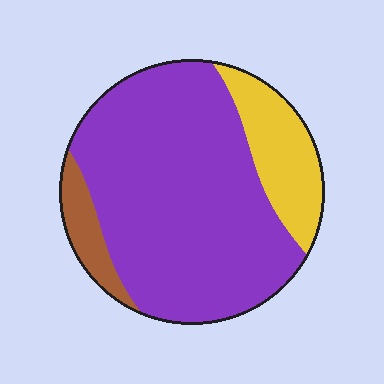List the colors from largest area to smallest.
From largest to smallest: purple, yellow, brown.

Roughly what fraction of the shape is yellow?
Yellow takes up about one sixth (1/6) of the shape.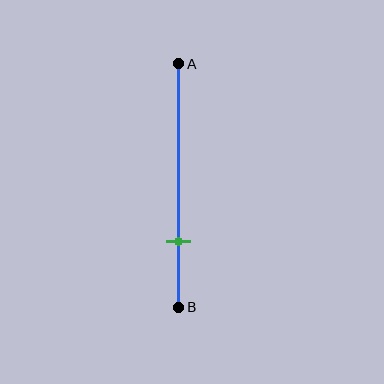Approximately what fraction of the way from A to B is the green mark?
The green mark is approximately 75% of the way from A to B.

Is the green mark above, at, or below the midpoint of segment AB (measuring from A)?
The green mark is below the midpoint of segment AB.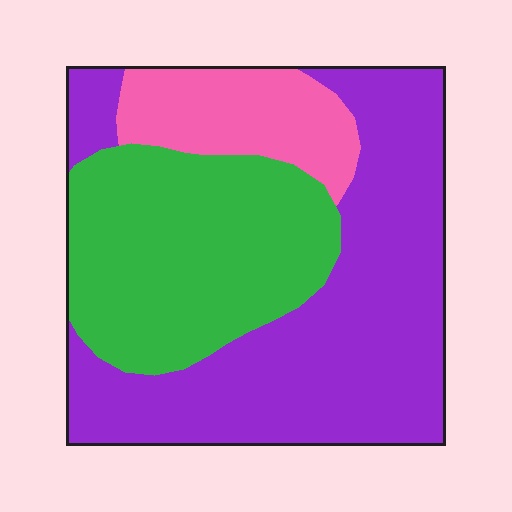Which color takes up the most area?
Purple, at roughly 50%.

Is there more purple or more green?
Purple.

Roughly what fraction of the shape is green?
Green takes up about one third (1/3) of the shape.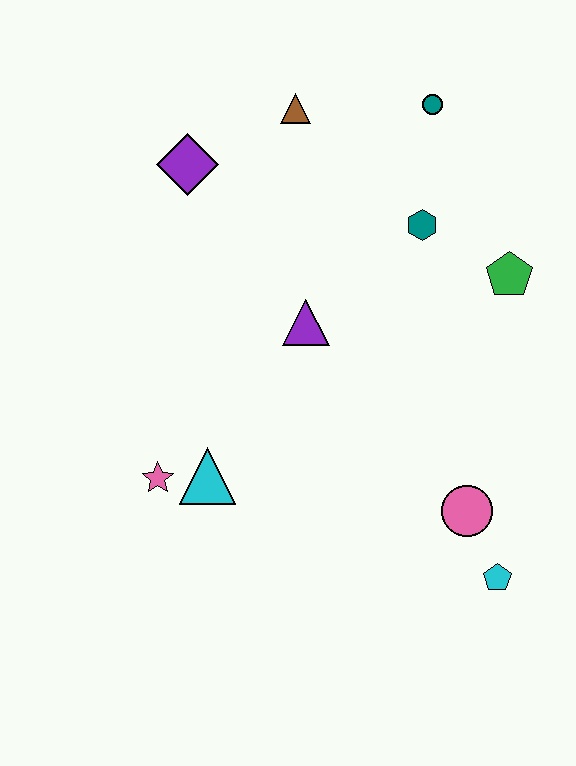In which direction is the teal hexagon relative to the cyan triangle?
The teal hexagon is above the cyan triangle.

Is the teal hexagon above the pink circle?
Yes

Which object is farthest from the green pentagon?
The pink star is farthest from the green pentagon.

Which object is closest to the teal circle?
The teal hexagon is closest to the teal circle.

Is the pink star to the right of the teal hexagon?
No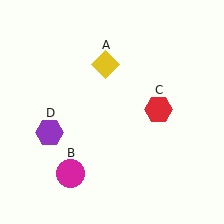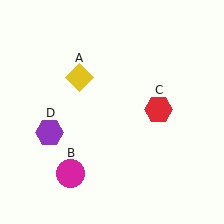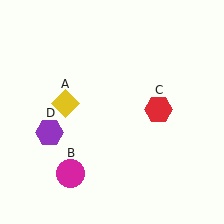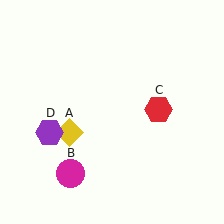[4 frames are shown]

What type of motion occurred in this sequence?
The yellow diamond (object A) rotated counterclockwise around the center of the scene.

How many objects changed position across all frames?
1 object changed position: yellow diamond (object A).